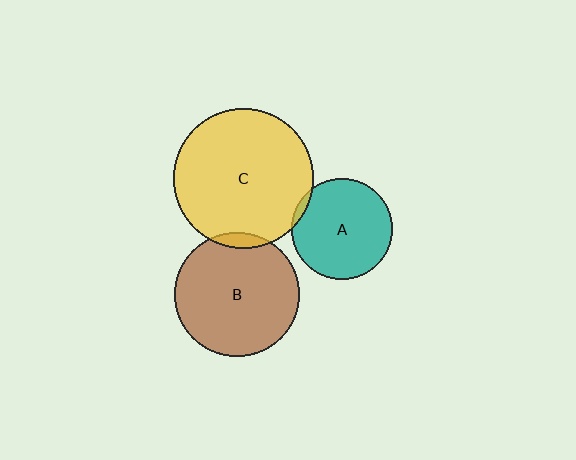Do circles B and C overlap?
Yes.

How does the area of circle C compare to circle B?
Approximately 1.3 times.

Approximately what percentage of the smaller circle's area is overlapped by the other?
Approximately 5%.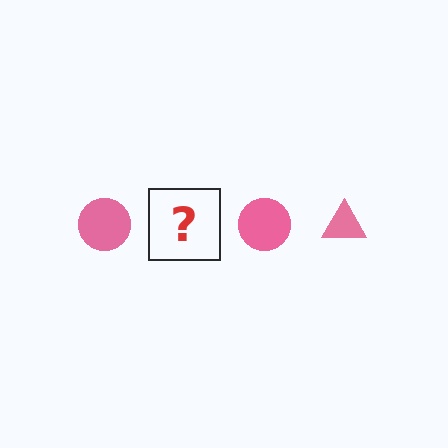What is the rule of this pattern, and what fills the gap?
The rule is that the pattern cycles through circle, triangle shapes in pink. The gap should be filled with a pink triangle.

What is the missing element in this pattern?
The missing element is a pink triangle.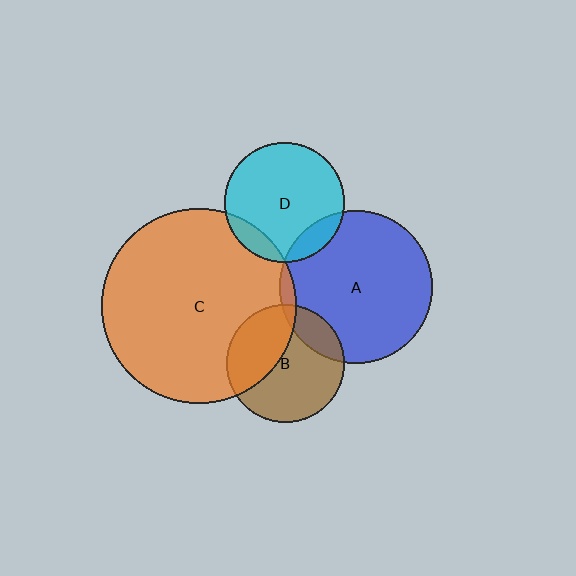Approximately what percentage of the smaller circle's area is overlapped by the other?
Approximately 10%.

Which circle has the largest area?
Circle C (orange).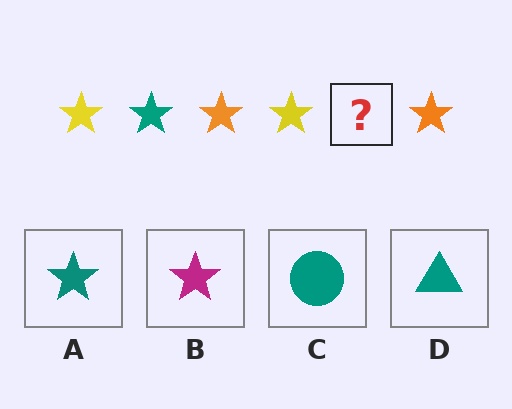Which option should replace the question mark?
Option A.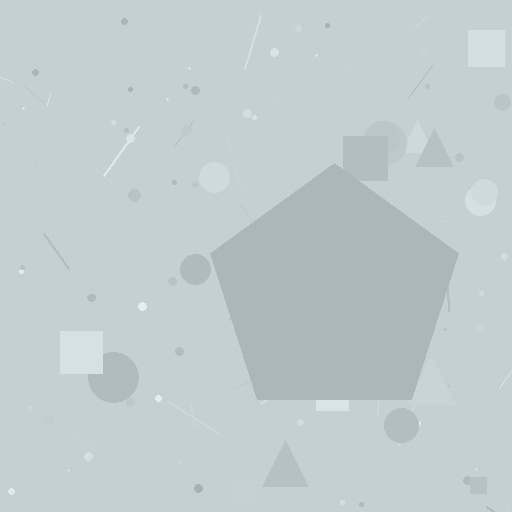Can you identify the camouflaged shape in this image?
The camouflaged shape is a pentagon.